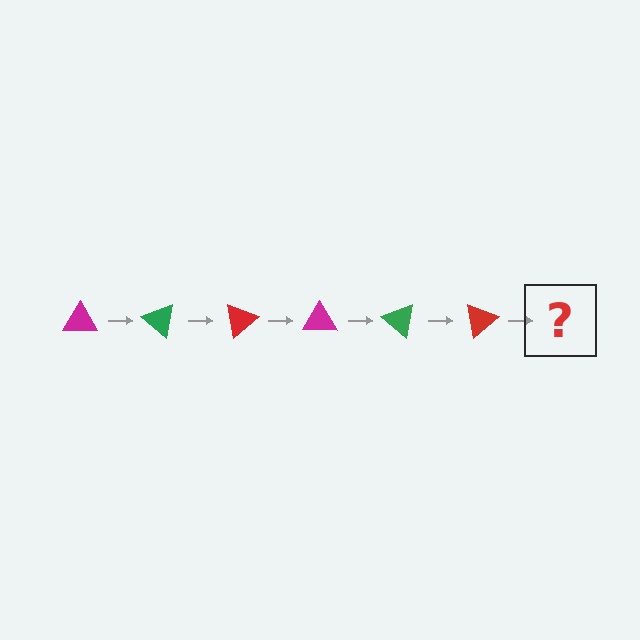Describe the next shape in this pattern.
It should be a magenta triangle, rotated 240 degrees from the start.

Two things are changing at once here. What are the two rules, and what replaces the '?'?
The two rules are that it rotates 40 degrees each step and the color cycles through magenta, green, and red. The '?' should be a magenta triangle, rotated 240 degrees from the start.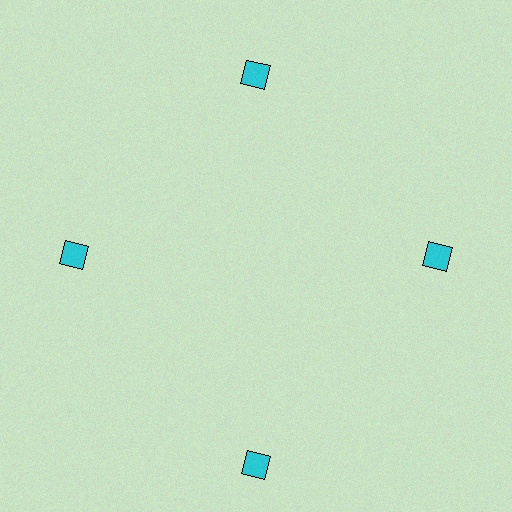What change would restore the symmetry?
The symmetry would be restored by moving it inward, back onto the ring so that all 4 diamonds sit at equal angles and equal distance from the center.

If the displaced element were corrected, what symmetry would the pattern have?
It would have 4-fold rotational symmetry — the pattern would map onto itself every 90 degrees.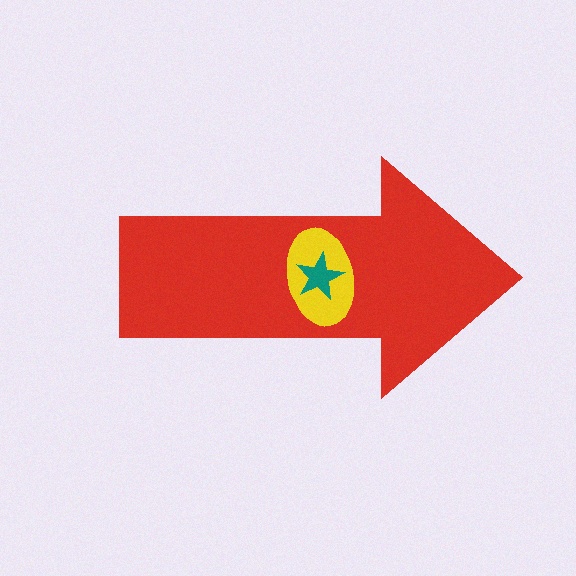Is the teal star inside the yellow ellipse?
Yes.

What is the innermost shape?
The teal star.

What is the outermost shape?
The red arrow.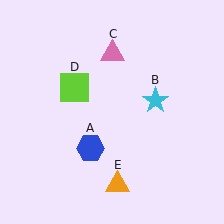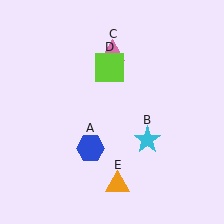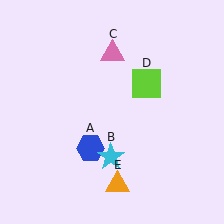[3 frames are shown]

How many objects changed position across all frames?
2 objects changed position: cyan star (object B), lime square (object D).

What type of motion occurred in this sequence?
The cyan star (object B), lime square (object D) rotated clockwise around the center of the scene.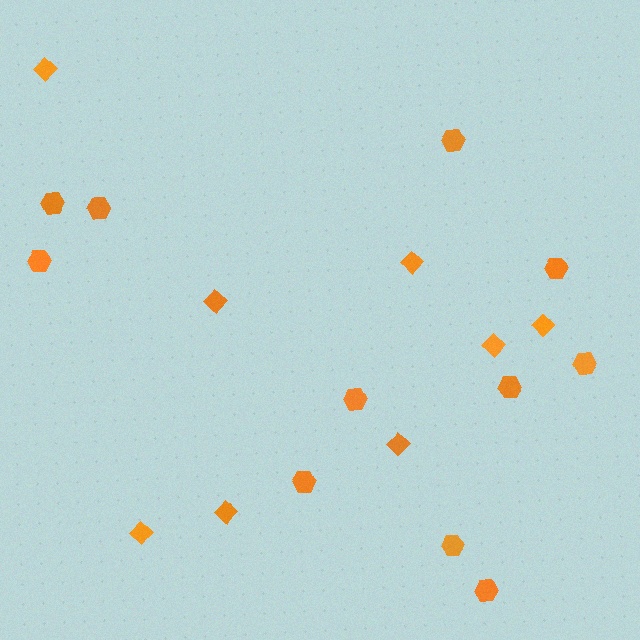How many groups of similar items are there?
There are 2 groups: one group of diamonds (8) and one group of hexagons (11).